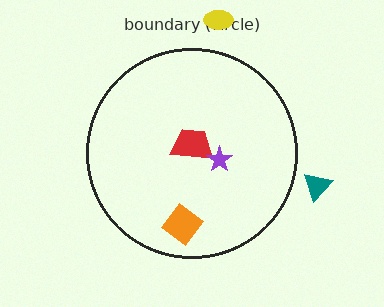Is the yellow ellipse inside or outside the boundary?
Outside.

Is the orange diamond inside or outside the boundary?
Inside.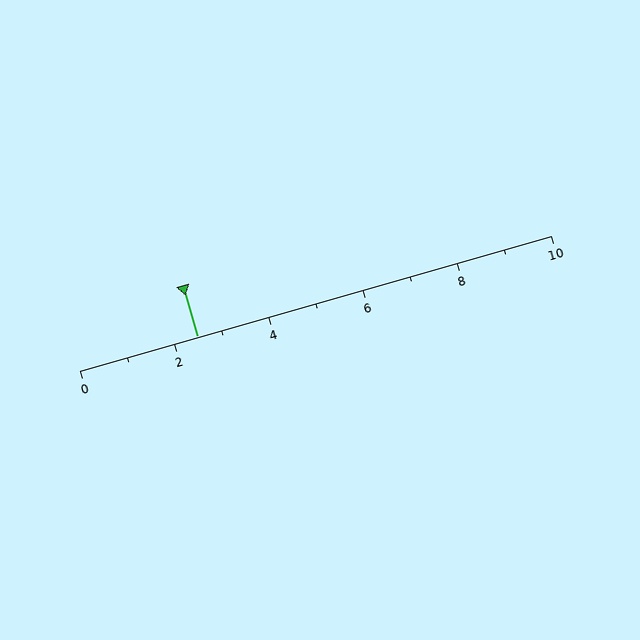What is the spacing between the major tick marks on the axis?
The major ticks are spaced 2 apart.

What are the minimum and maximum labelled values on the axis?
The axis runs from 0 to 10.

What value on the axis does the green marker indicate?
The marker indicates approximately 2.5.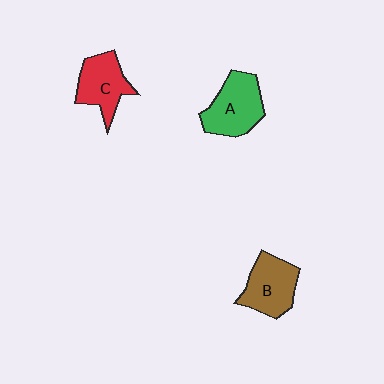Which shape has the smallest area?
Shape C (red).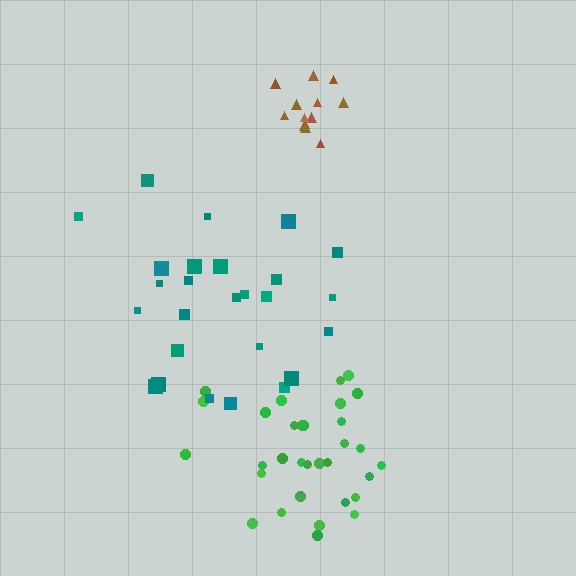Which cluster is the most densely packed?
Brown.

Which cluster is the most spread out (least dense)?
Teal.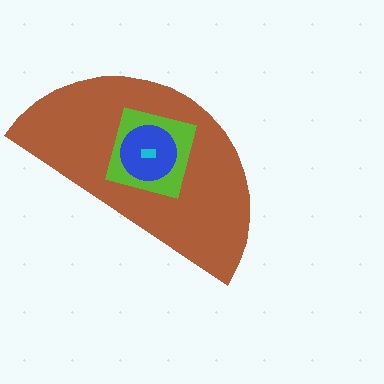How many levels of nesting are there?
4.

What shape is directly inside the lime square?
The blue circle.